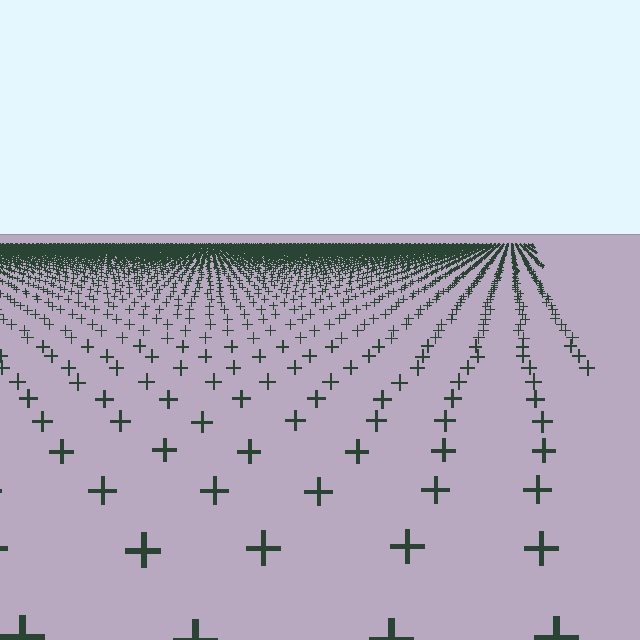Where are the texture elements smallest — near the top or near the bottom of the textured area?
Near the top.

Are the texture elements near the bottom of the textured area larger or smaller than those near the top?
Larger. Near the bottom, elements are closer to the viewer and appear at a bigger on-screen size.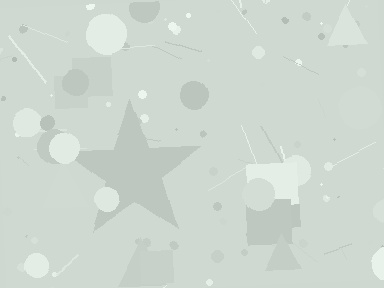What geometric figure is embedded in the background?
A star is embedded in the background.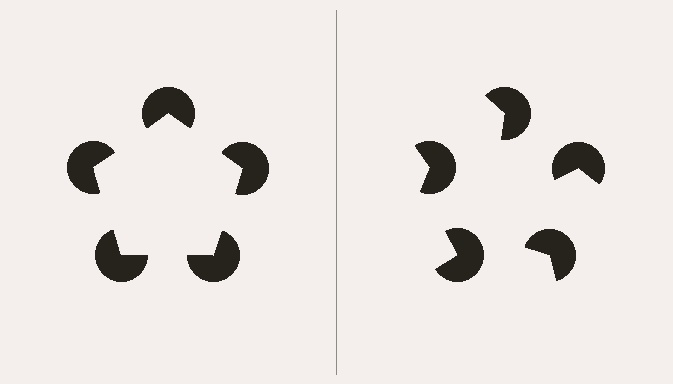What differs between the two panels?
The pac-man discs are positioned identically on both sides; only the wedge orientations differ. On the left they align to a pentagon; on the right they are misaligned.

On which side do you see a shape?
An illusory pentagon appears on the left side. On the right side the wedge cuts are rotated, so no coherent shape forms.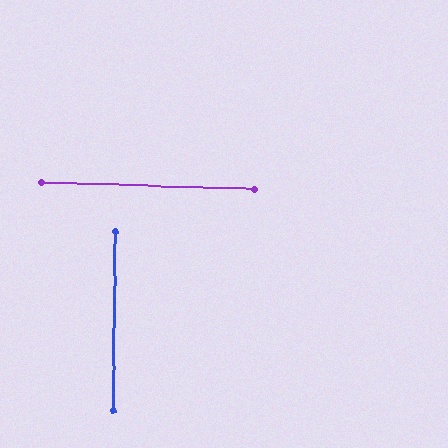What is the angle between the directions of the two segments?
Approximately 89 degrees.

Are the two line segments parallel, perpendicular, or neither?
Perpendicular — they meet at approximately 89°.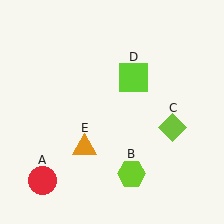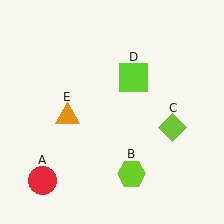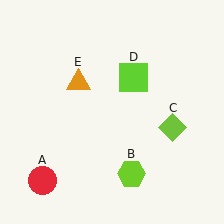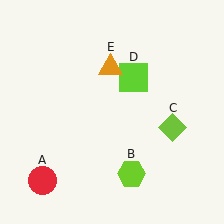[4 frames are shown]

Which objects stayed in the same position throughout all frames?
Red circle (object A) and lime hexagon (object B) and lime diamond (object C) and lime square (object D) remained stationary.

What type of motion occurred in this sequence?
The orange triangle (object E) rotated clockwise around the center of the scene.